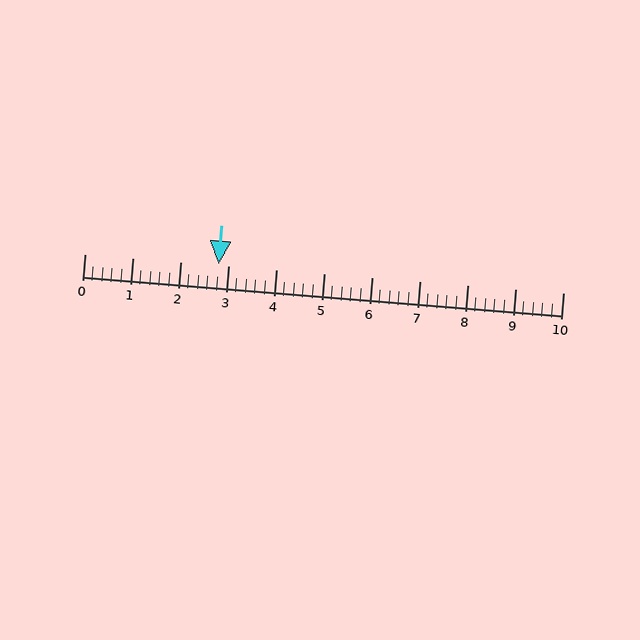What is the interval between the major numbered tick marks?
The major tick marks are spaced 1 units apart.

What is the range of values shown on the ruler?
The ruler shows values from 0 to 10.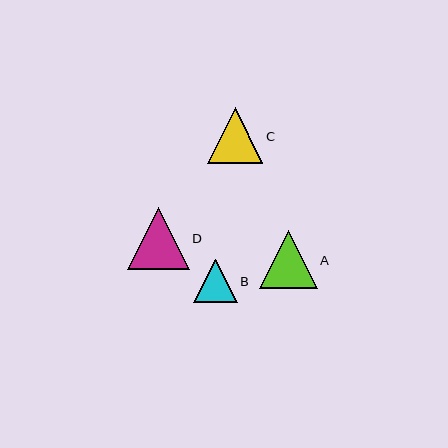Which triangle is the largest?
Triangle D is the largest with a size of approximately 62 pixels.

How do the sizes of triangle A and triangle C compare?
Triangle A and triangle C are approximately the same size.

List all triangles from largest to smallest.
From largest to smallest: D, A, C, B.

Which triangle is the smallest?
Triangle B is the smallest with a size of approximately 44 pixels.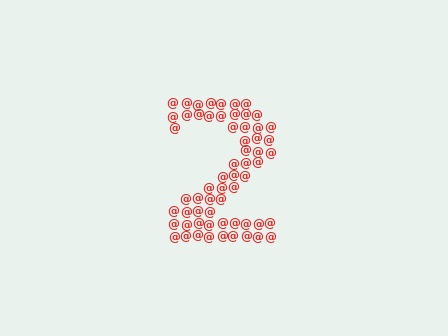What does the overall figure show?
The overall figure shows the digit 2.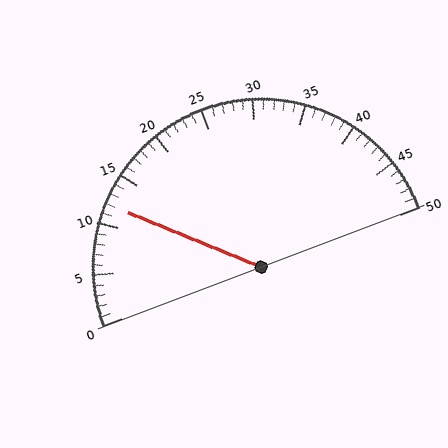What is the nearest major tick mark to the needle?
The nearest major tick mark is 10.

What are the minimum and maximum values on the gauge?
The gauge ranges from 0 to 50.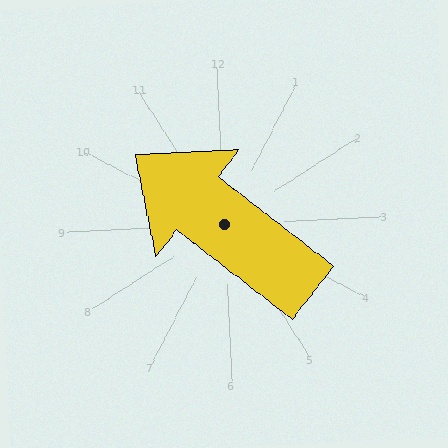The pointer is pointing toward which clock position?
Roughly 10 o'clock.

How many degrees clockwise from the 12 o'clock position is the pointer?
Approximately 311 degrees.